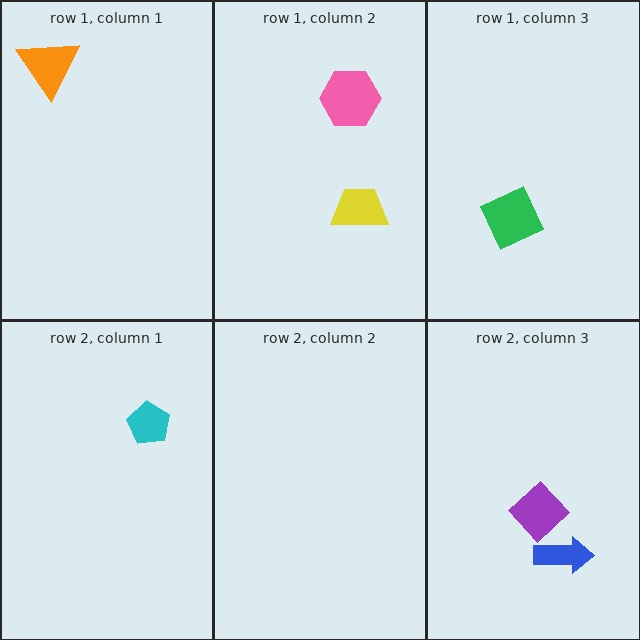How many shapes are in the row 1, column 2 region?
2.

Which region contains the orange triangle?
The row 1, column 1 region.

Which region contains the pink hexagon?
The row 1, column 2 region.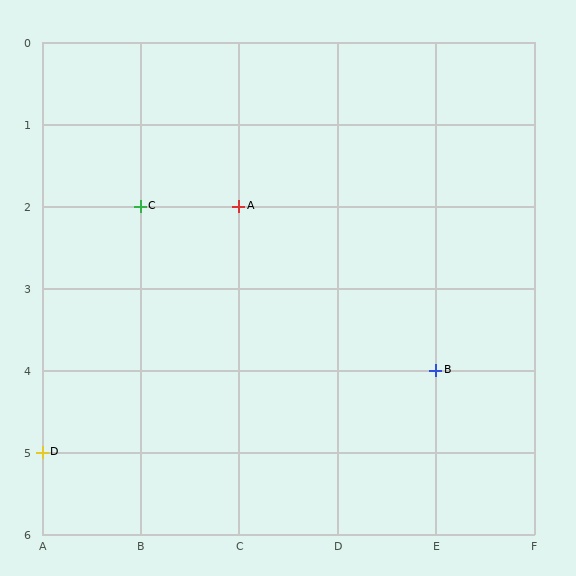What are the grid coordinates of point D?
Point D is at grid coordinates (A, 5).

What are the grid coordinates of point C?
Point C is at grid coordinates (B, 2).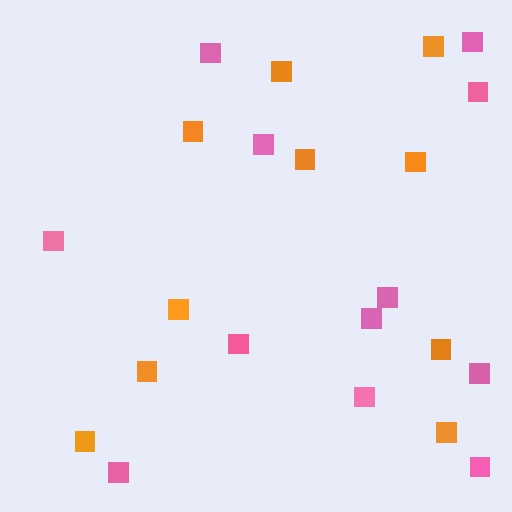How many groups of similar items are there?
There are 2 groups: one group of pink squares (12) and one group of orange squares (10).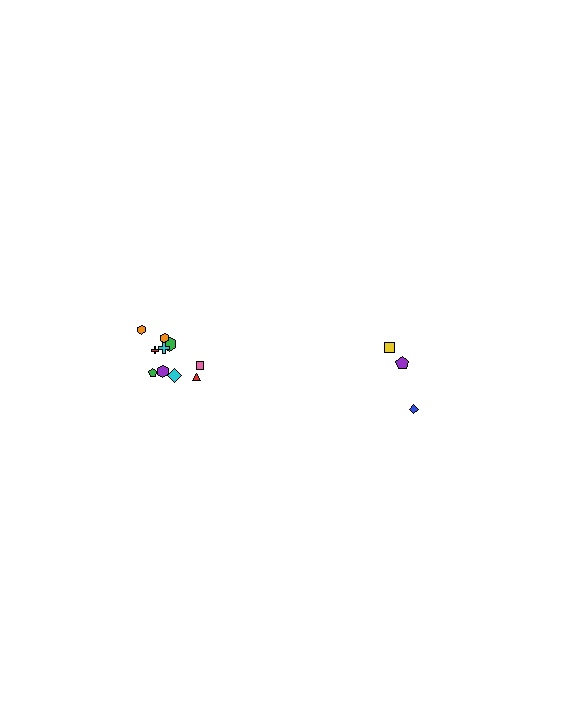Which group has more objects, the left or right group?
The left group.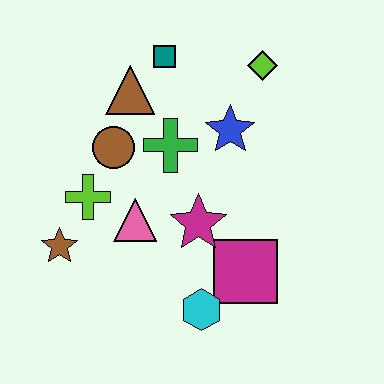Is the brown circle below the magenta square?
No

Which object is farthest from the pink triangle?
The lime diamond is farthest from the pink triangle.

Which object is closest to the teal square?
The brown triangle is closest to the teal square.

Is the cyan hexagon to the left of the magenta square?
Yes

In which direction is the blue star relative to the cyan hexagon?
The blue star is above the cyan hexagon.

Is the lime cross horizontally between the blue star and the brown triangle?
No